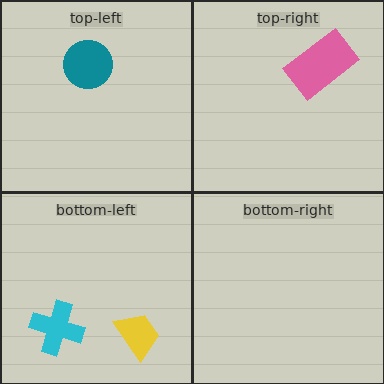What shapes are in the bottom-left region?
The cyan cross, the yellow trapezoid.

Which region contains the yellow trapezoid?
The bottom-left region.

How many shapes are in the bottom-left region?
2.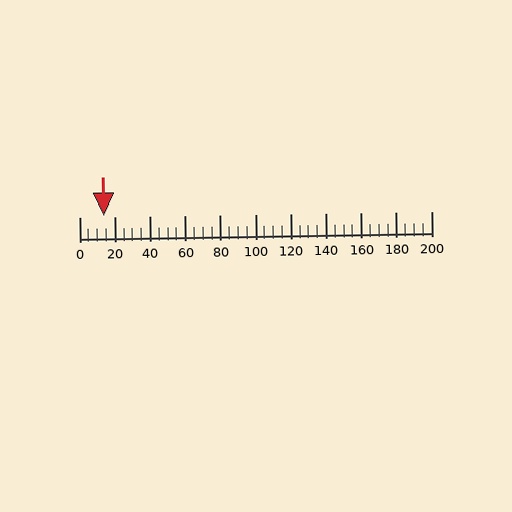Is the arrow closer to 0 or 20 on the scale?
The arrow is closer to 20.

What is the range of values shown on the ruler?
The ruler shows values from 0 to 200.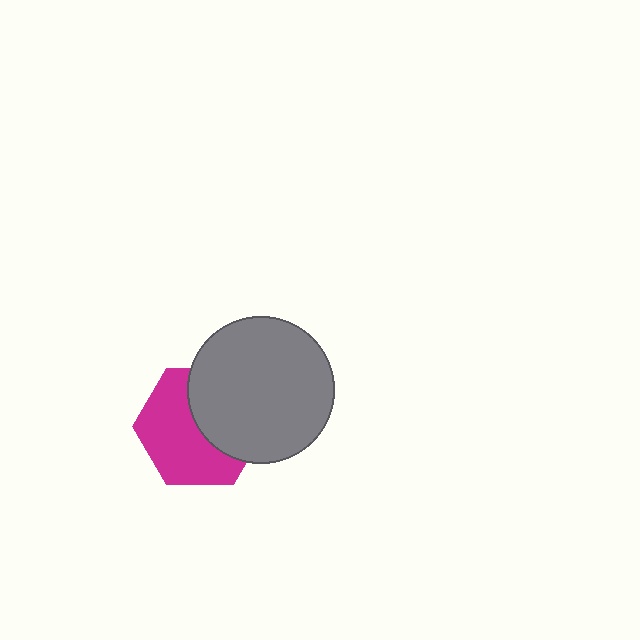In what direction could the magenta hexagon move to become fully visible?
The magenta hexagon could move toward the lower-left. That would shift it out from behind the gray circle entirely.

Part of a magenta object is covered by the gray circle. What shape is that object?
It is a hexagon.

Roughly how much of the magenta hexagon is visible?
About half of it is visible (roughly 57%).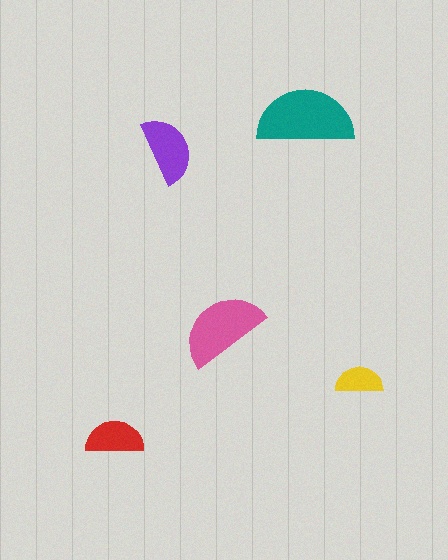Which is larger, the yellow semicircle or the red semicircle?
The red one.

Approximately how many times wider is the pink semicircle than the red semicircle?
About 1.5 times wider.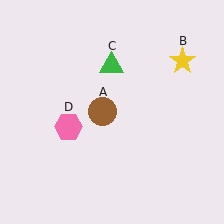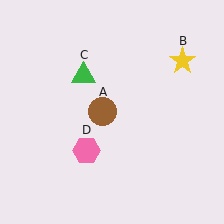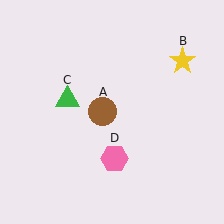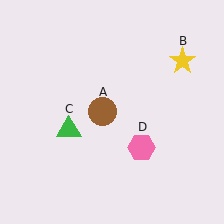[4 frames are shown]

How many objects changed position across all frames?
2 objects changed position: green triangle (object C), pink hexagon (object D).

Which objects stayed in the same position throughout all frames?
Brown circle (object A) and yellow star (object B) remained stationary.